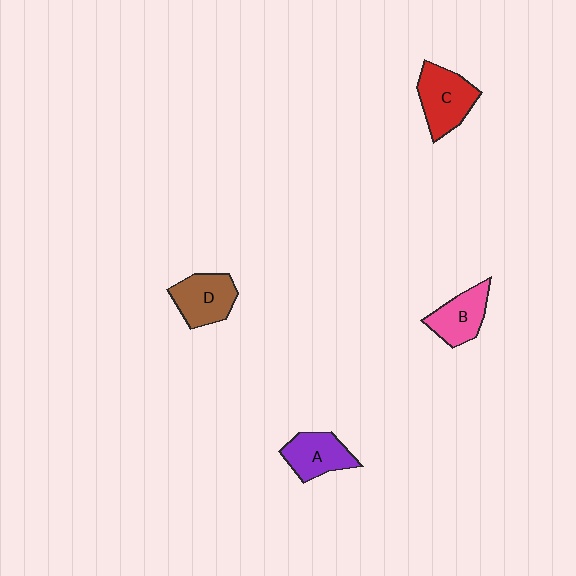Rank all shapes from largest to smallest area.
From largest to smallest: C (red), D (brown), A (purple), B (pink).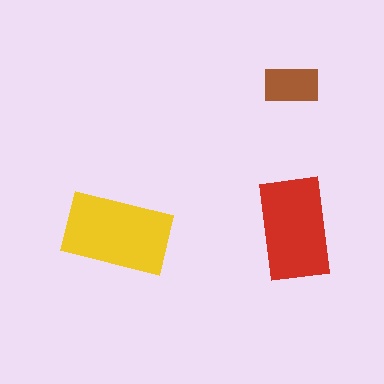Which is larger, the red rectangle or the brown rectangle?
The red one.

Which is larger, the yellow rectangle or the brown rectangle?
The yellow one.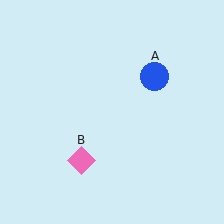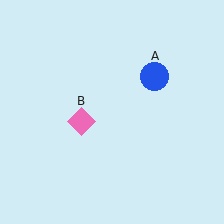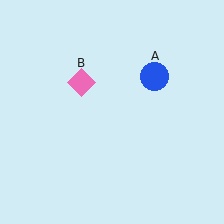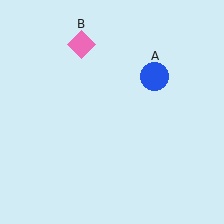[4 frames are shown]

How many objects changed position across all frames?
1 object changed position: pink diamond (object B).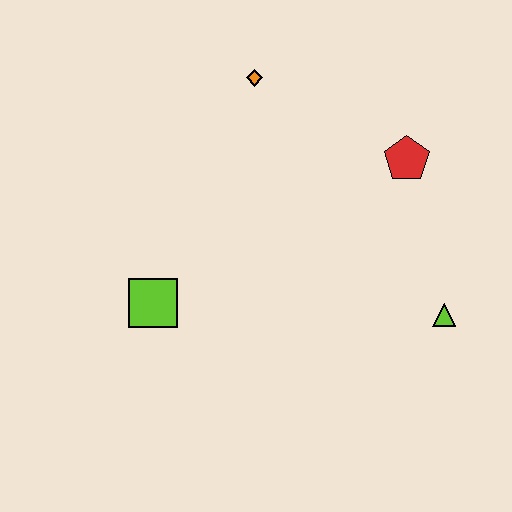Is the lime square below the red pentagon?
Yes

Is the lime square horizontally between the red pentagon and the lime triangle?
No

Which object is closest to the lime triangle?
The red pentagon is closest to the lime triangle.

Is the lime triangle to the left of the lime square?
No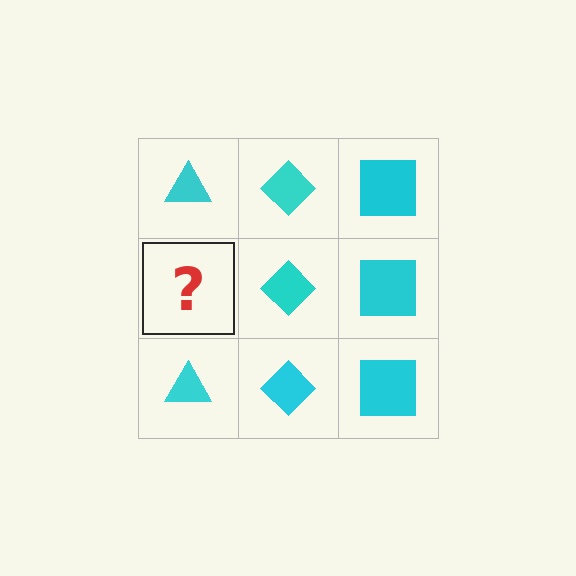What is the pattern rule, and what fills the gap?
The rule is that each column has a consistent shape. The gap should be filled with a cyan triangle.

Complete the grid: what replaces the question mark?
The question mark should be replaced with a cyan triangle.